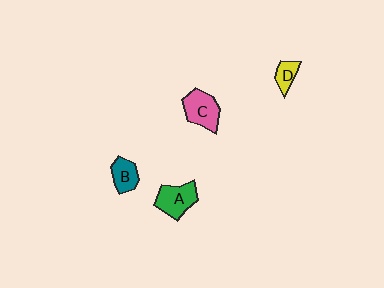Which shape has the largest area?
Shape C (pink).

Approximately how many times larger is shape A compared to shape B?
Approximately 1.5 times.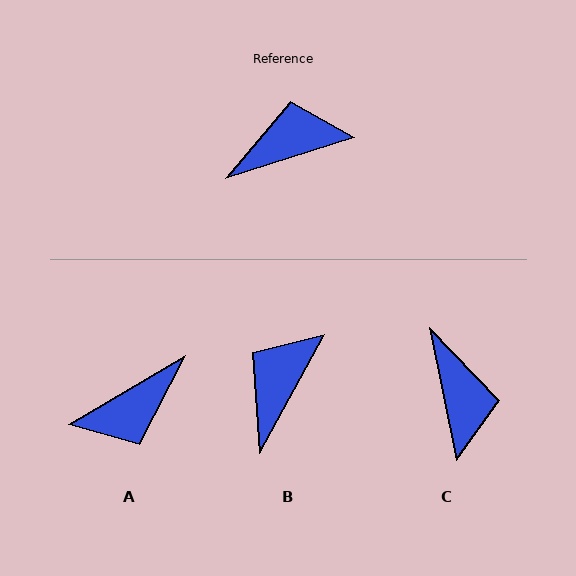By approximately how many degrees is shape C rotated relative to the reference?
Approximately 96 degrees clockwise.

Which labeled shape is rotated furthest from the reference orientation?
A, about 167 degrees away.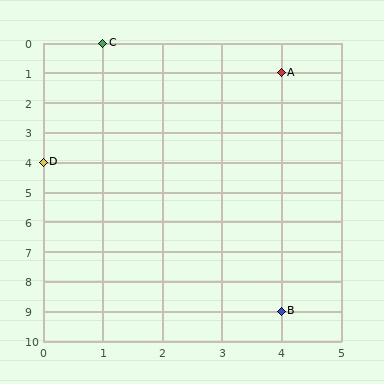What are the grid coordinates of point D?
Point D is at grid coordinates (0, 4).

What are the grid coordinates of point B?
Point B is at grid coordinates (4, 9).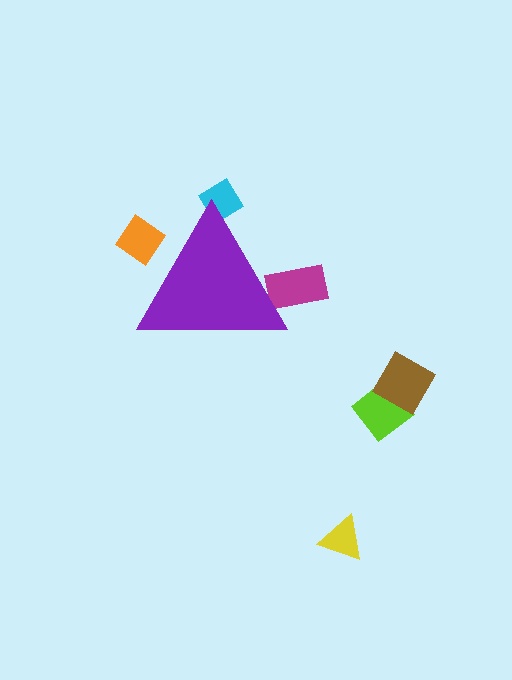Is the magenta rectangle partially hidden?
Yes, the magenta rectangle is partially hidden behind the purple triangle.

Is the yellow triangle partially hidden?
No, the yellow triangle is fully visible.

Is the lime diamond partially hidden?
No, the lime diamond is fully visible.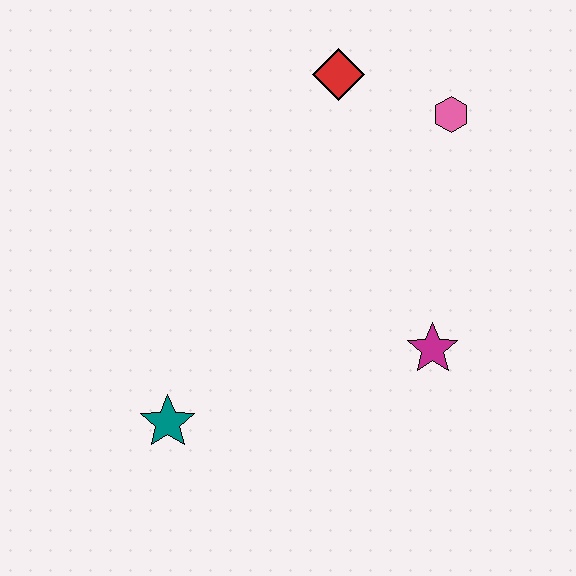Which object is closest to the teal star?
The magenta star is closest to the teal star.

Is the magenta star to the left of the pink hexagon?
Yes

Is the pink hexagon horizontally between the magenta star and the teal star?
No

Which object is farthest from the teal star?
The pink hexagon is farthest from the teal star.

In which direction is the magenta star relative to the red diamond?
The magenta star is below the red diamond.